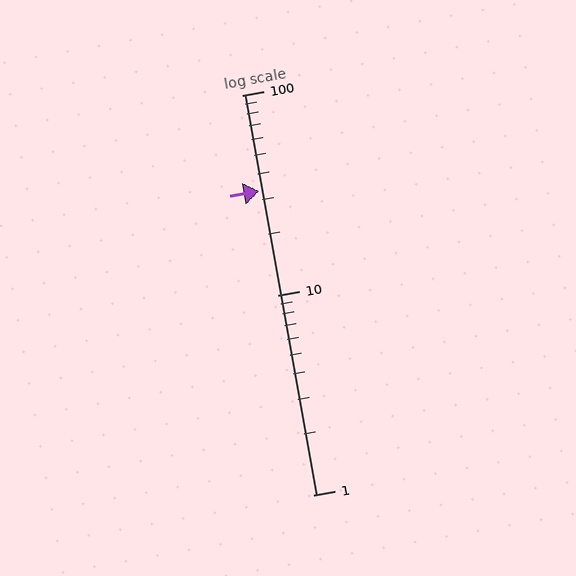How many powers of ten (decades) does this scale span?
The scale spans 2 decades, from 1 to 100.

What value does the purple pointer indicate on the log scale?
The pointer indicates approximately 33.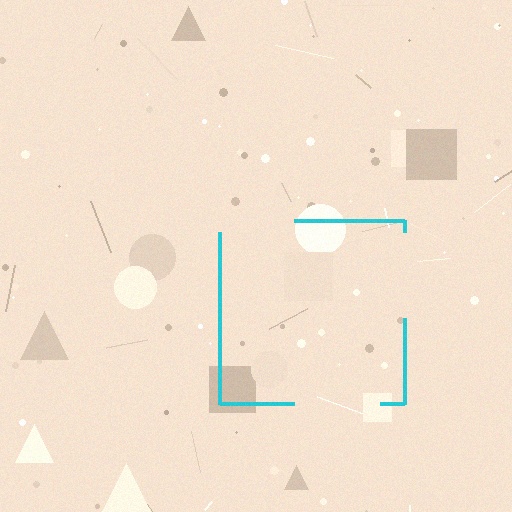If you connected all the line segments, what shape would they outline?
They would outline a square.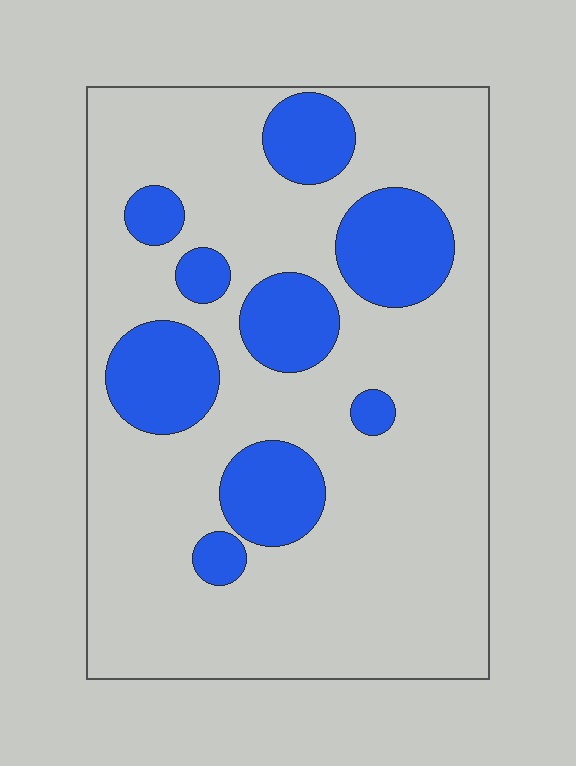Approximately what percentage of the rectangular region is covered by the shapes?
Approximately 25%.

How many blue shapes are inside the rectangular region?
9.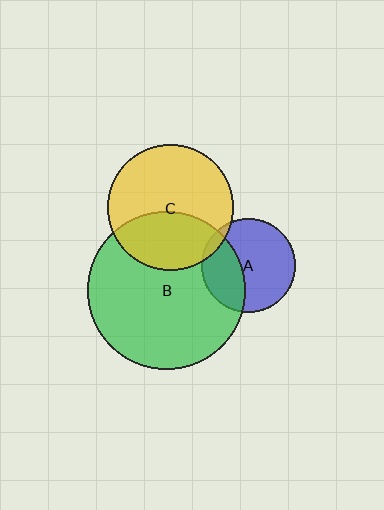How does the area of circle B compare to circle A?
Approximately 2.8 times.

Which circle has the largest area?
Circle B (green).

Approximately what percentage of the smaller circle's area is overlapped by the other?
Approximately 40%.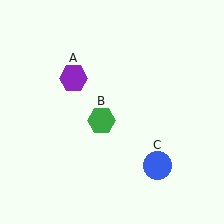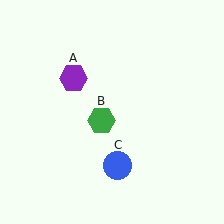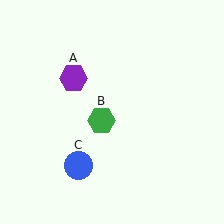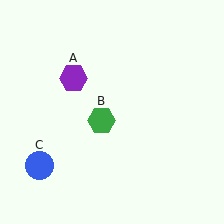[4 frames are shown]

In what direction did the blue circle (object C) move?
The blue circle (object C) moved left.